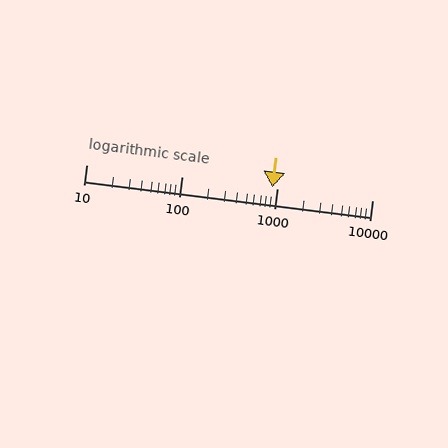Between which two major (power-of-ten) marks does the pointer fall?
The pointer is between 100 and 1000.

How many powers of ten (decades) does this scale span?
The scale spans 3 decades, from 10 to 10000.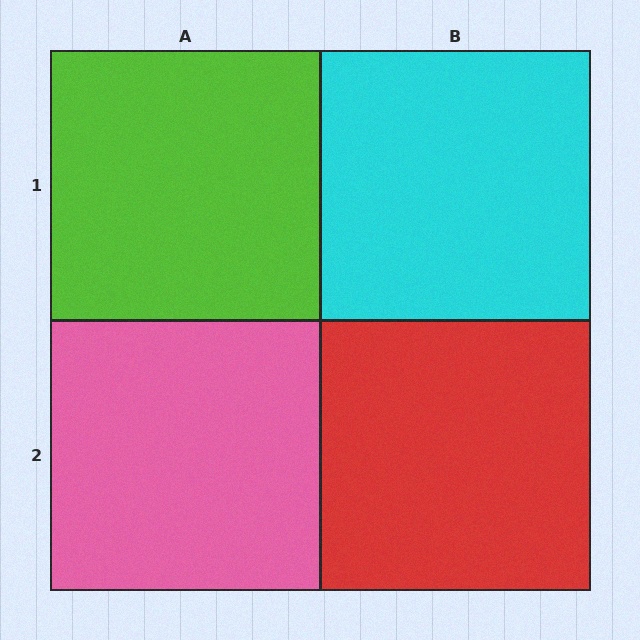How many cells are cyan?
1 cell is cyan.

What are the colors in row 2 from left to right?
Pink, red.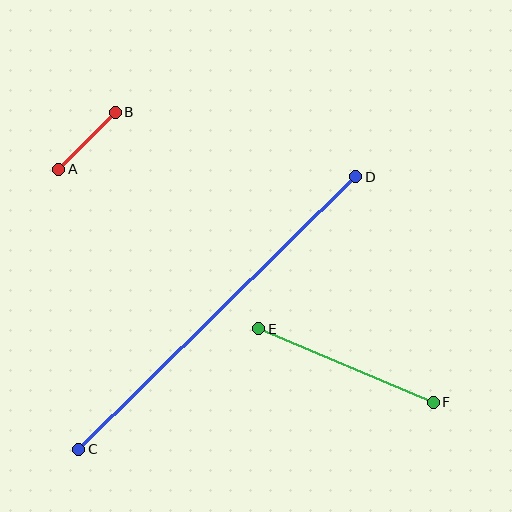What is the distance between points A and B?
The distance is approximately 80 pixels.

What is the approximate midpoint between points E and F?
The midpoint is at approximately (346, 366) pixels.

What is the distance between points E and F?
The distance is approximately 189 pixels.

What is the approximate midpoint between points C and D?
The midpoint is at approximately (217, 313) pixels.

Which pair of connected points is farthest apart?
Points C and D are farthest apart.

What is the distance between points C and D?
The distance is approximately 388 pixels.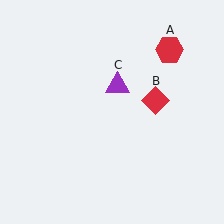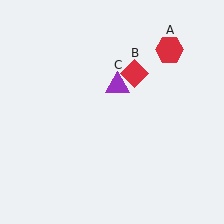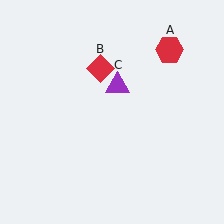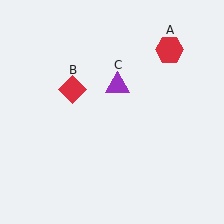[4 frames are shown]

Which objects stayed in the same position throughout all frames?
Red hexagon (object A) and purple triangle (object C) remained stationary.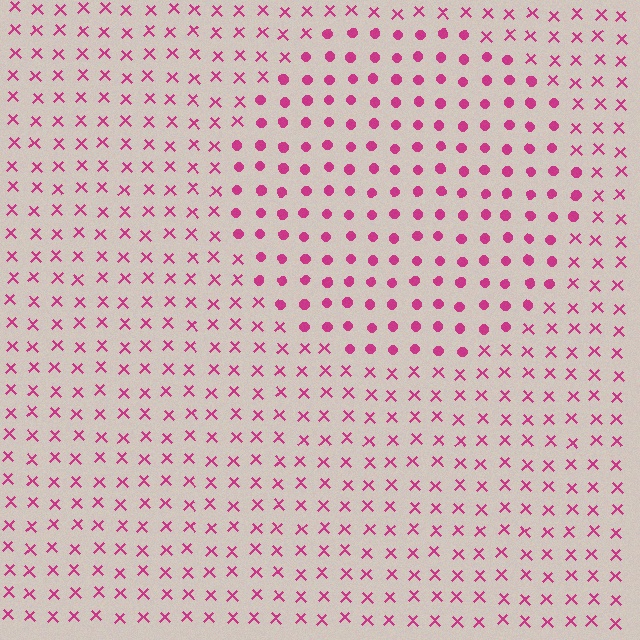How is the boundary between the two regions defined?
The boundary is defined by a change in element shape: circles inside vs. X marks outside. All elements share the same color and spacing.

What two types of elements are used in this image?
The image uses circles inside the circle region and X marks outside it.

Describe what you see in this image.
The image is filled with small magenta elements arranged in a uniform grid. A circle-shaped region contains circles, while the surrounding area contains X marks. The boundary is defined purely by the change in element shape.